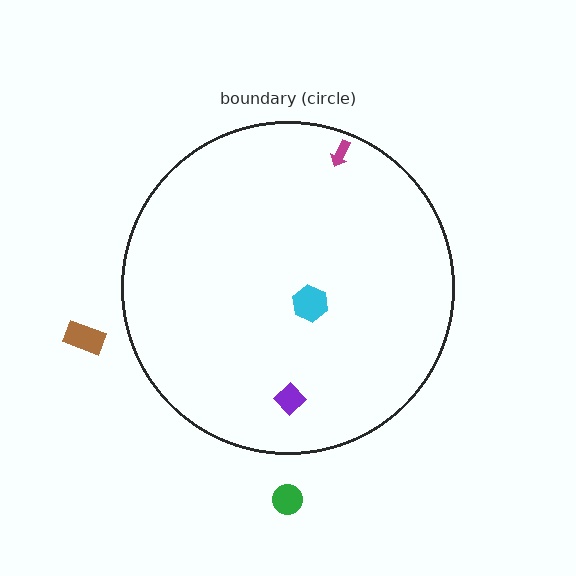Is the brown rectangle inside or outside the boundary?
Outside.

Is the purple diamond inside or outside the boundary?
Inside.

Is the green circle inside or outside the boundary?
Outside.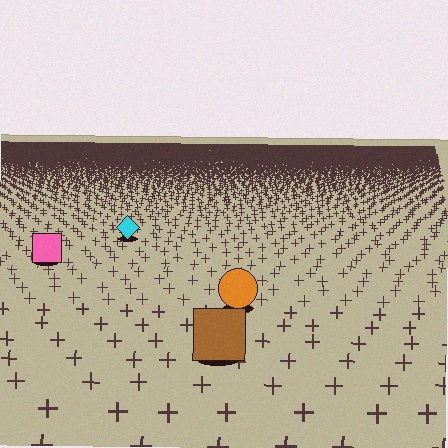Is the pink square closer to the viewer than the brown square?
No. The brown square is closer — you can tell from the texture gradient: the ground texture is coarser near it.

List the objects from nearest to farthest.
From nearest to farthest: the brown square, the orange circle, the pink square, the cyan diamond.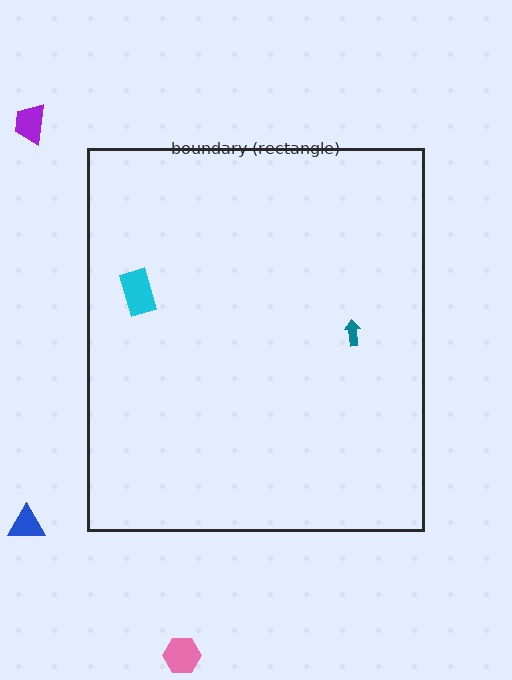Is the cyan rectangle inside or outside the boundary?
Inside.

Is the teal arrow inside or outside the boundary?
Inside.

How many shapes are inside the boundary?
2 inside, 3 outside.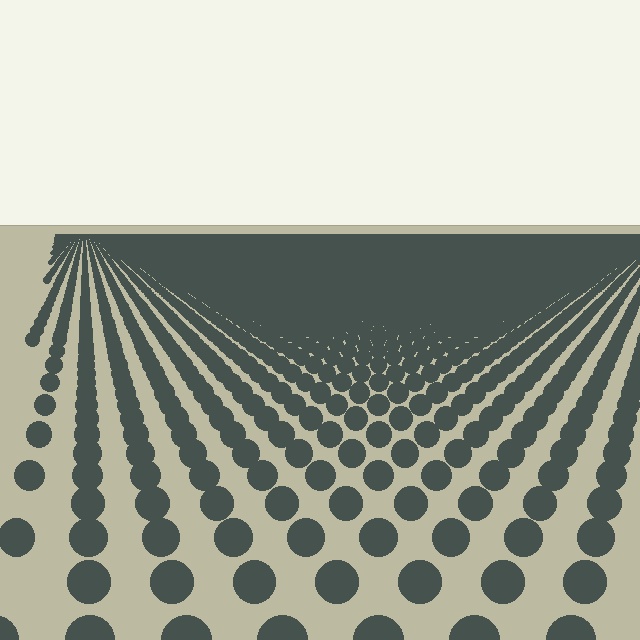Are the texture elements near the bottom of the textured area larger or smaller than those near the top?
Larger. Near the bottom, elements are closer to the viewer and appear at a bigger on-screen size.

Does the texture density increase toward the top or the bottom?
Density increases toward the top.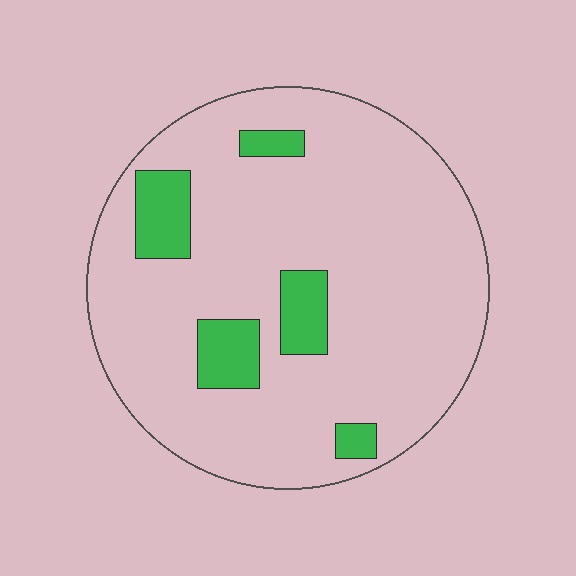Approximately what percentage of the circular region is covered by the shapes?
Approximately 15%.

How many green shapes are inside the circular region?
5.